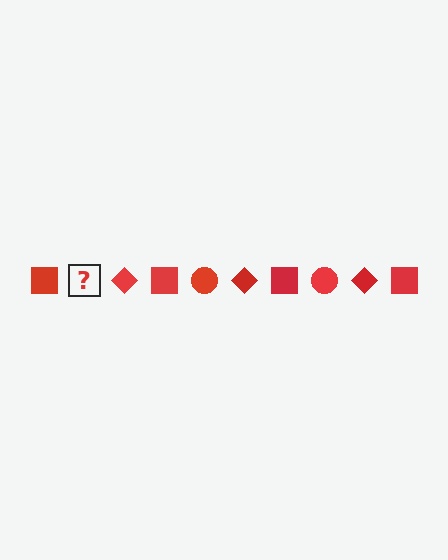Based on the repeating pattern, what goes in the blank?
The blank should be a red circle.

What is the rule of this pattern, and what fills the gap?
The rule is that the pattern cycles through square, circle, diamond shapes in red. The gap should be filled with a red circle.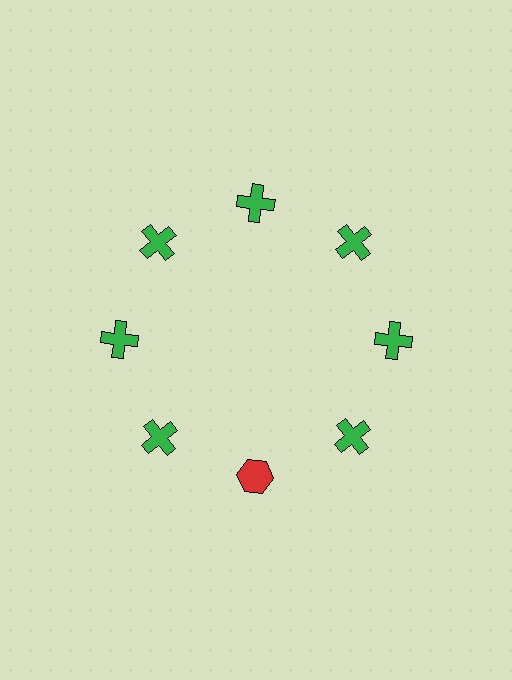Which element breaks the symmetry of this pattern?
The red hexagon at roughly the 6 o'clock position breaks the symmetry. All other shapes are green crosses.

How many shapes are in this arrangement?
There are 8 shapes arranged in a ring pattern.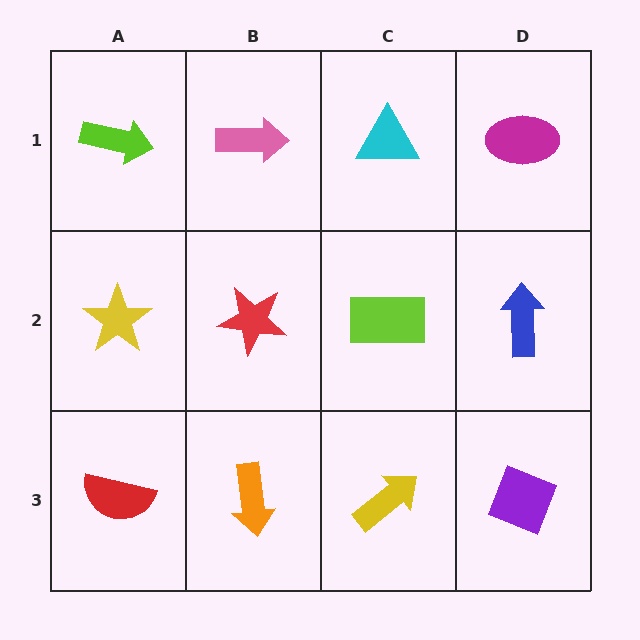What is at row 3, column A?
A red semicircle.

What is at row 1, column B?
A pink arrow.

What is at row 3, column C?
A yellow arrow.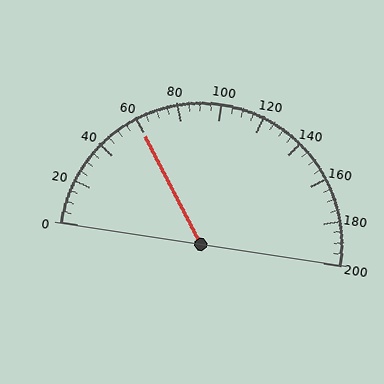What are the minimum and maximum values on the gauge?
The gauge ranges from 0 to 200.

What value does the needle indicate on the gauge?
The needle indicates approximately 60.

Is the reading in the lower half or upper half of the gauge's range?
The reading is in the lower half of the range (0 to 200).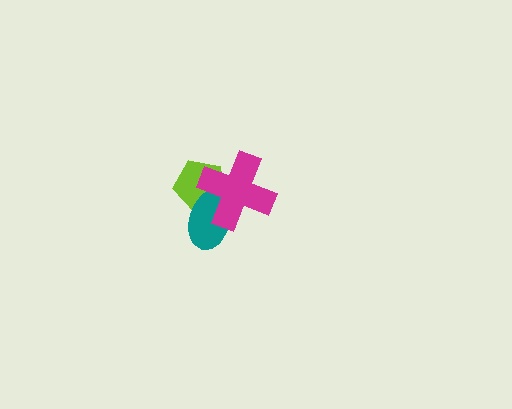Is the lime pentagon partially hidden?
Yes, it is partially covered by another shape.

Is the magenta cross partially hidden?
No, no other shape covers it.